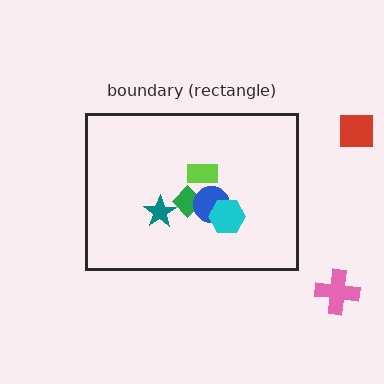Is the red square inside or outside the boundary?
Outside.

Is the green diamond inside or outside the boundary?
Inside.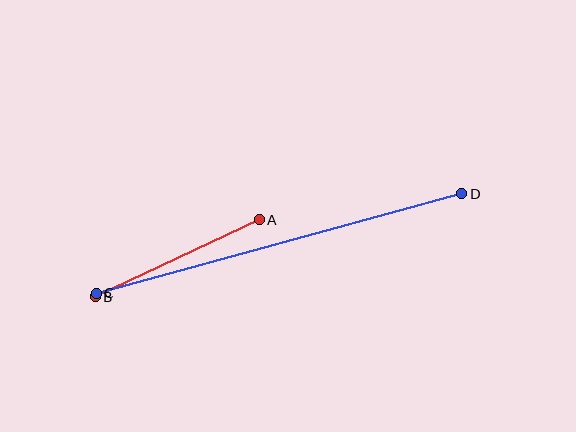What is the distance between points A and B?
The distance is approximately 181 pixels.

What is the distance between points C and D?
The distance is approximately 379 pixels.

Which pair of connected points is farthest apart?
Points C and D are farthest apart.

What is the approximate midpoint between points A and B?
The midpoint is at approximately (177, 258) pixels.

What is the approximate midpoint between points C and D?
The midpoint is at approximately (279, 244) pixels.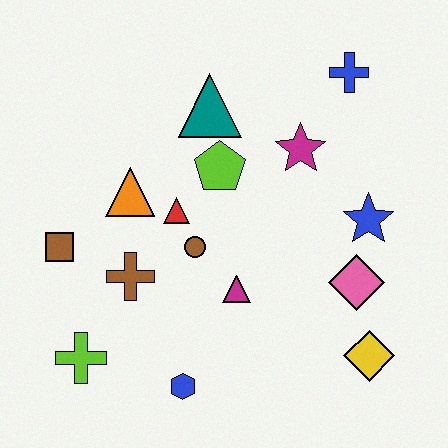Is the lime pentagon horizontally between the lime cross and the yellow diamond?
Yes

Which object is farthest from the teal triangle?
The yellow diamond is farthest from the teal triangle.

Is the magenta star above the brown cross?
Yes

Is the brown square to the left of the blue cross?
Yes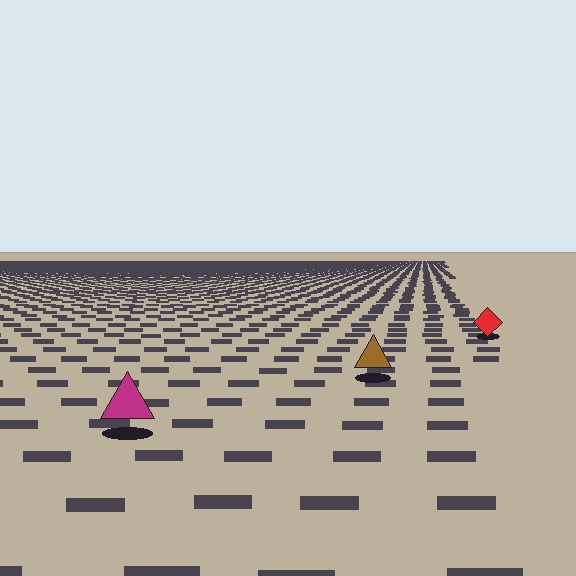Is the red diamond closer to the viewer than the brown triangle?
No. The brown triangle is closer — you can tell from the texture gradient: the ground texture is coarser near it.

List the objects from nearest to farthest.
From nearest to farthest: the magenta triangle, the brown triangle, the red diamond.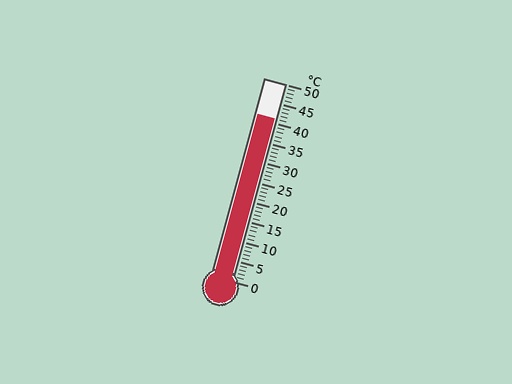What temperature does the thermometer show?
The thermometer shows approximately 41°C.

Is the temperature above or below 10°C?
The temperature is above 10°C.